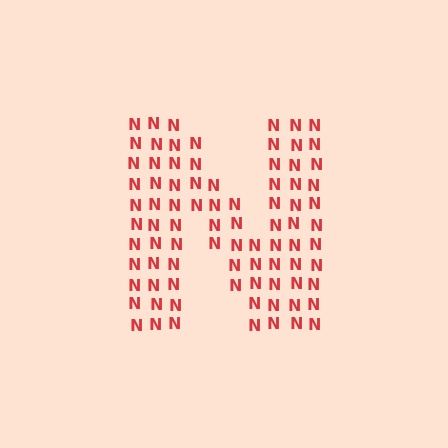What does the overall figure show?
The overall figure shows the letter N.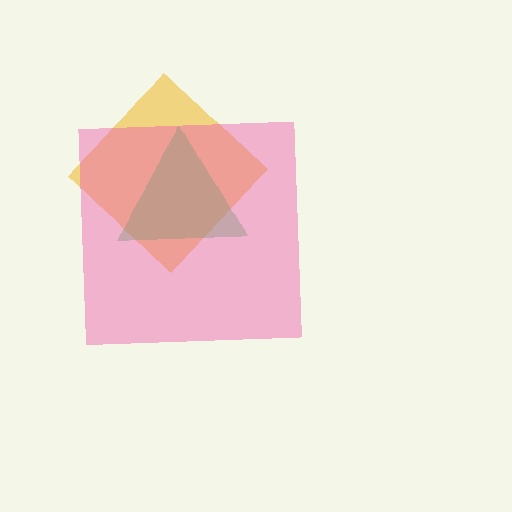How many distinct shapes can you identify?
There are 3 distinct shapes: a yellow diamond, a green triangle, a pink square.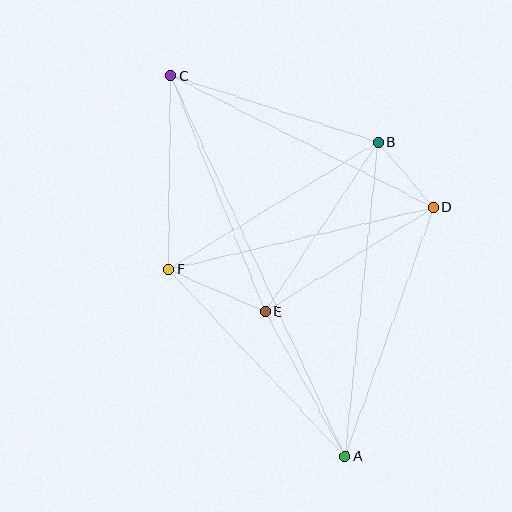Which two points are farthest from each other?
Points A and C are farthest from each other.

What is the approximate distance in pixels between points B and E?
The distance between B and E is approximately 204 pixels.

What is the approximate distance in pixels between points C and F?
The distance between C and F is approximately 194 pixels.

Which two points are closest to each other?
Points B and D are closest to each other.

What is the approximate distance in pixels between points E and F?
The distance between E and F is approximately 105 pixels.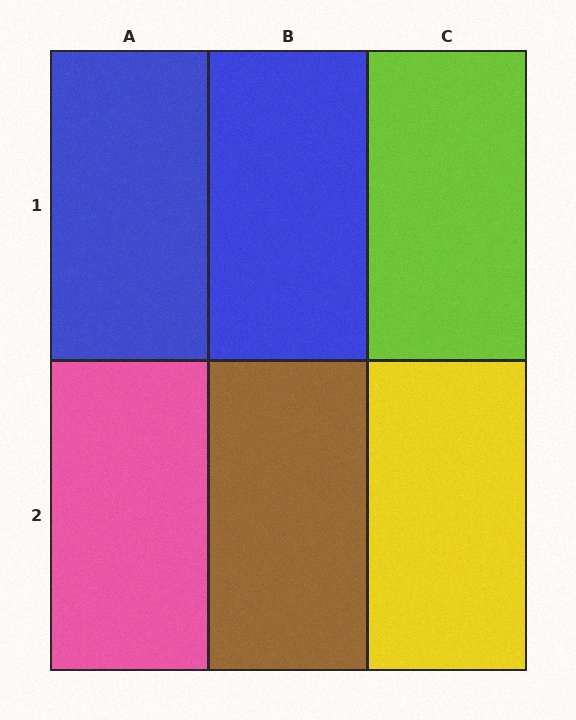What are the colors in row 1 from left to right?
Blue, blue, lime.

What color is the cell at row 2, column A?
Pink.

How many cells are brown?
1 cell is brown.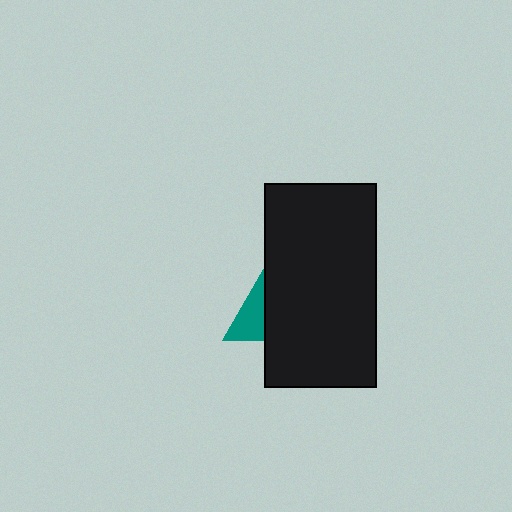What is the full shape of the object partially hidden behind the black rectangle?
The partially hidden object is a teal triangle.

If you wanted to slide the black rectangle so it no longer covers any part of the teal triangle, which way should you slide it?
Slide it right — that is the most direct way to separate the two shapes.